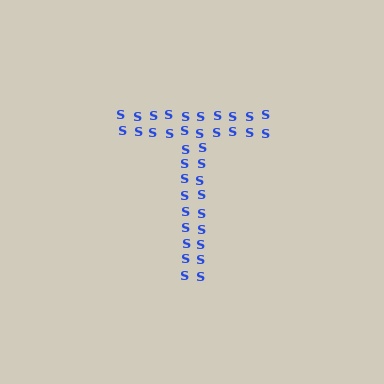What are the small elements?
The small elements are letter S's.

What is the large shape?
The large shape is the letter T.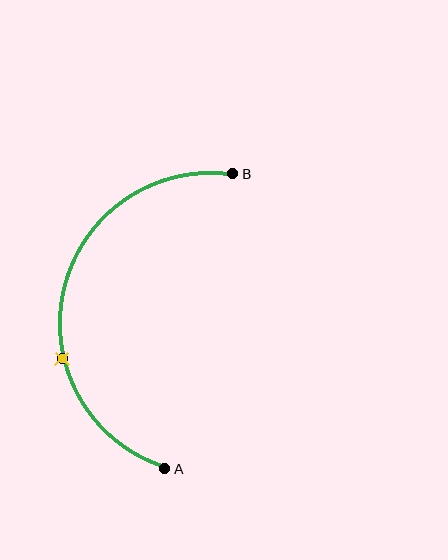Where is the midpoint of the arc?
The arc midpoint is the point on the curve farthest from the straight line joining A and B. It sits to the left of that line.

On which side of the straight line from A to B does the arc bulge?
The arc bulges to the left of the straight line connecting A and B.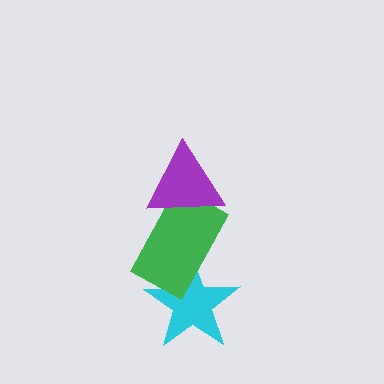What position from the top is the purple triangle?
The purple triangle is 1st from the top.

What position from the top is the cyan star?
The cyan star is 3rd from the top.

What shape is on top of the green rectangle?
The purple triangle is on top of the green rectangle.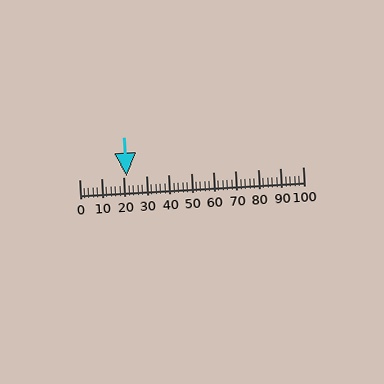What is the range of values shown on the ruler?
The ruler shows values from 0 to 100.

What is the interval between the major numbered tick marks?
The major tick marks are spaced 10 units apart.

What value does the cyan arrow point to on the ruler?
The cyan arrow points to approximately 21.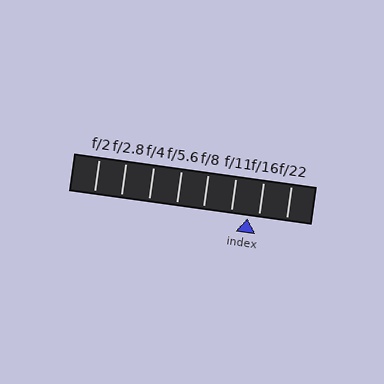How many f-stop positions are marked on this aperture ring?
There are 8 f-stop positions marked.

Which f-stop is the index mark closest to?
The index mark is closest to f/16.